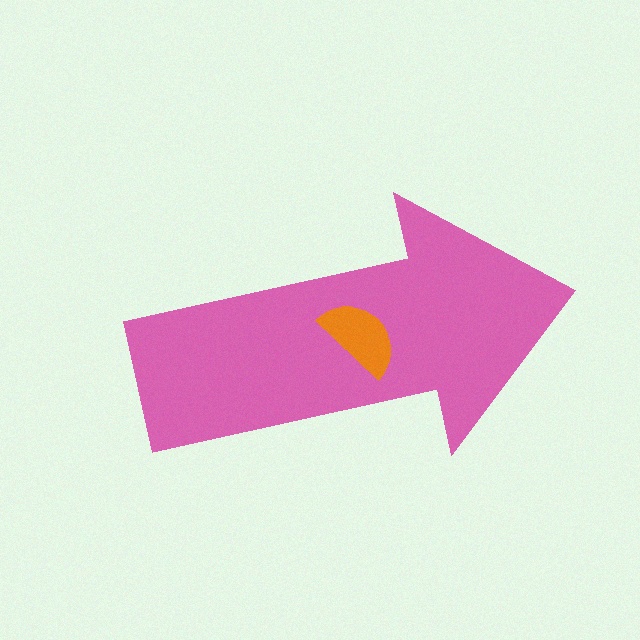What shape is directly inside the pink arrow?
The orange semicircle.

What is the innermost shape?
The orange semicircle.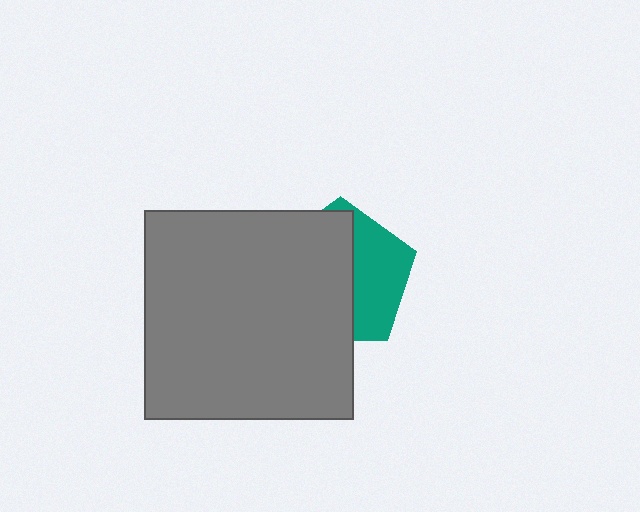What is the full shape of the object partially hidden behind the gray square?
The partially hidden object is a teal pentagon.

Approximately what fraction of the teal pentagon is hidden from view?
Roughly 60% of the teal pentagon is hidden behind the gray square.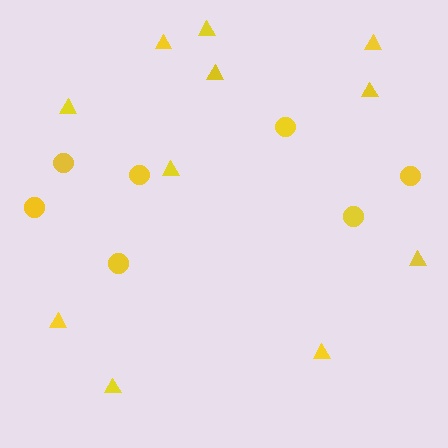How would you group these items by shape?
There are 2 groups: one group of circles (7) and one group of triangles (11).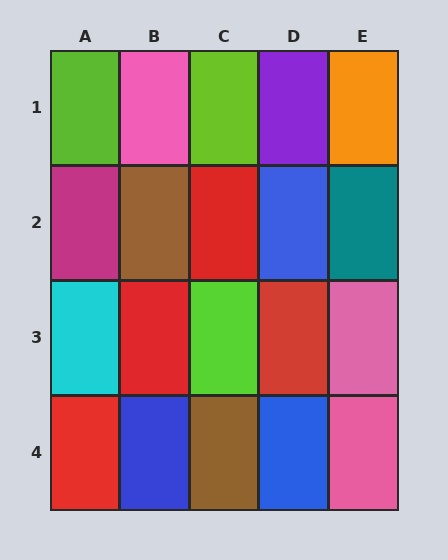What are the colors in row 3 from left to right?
Cyan, red, lime, red, pink.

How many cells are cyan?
1 cell is cyan.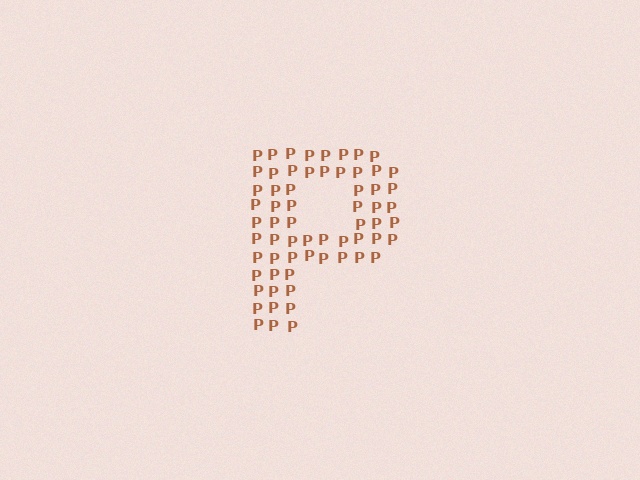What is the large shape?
The large shape is the letter P.